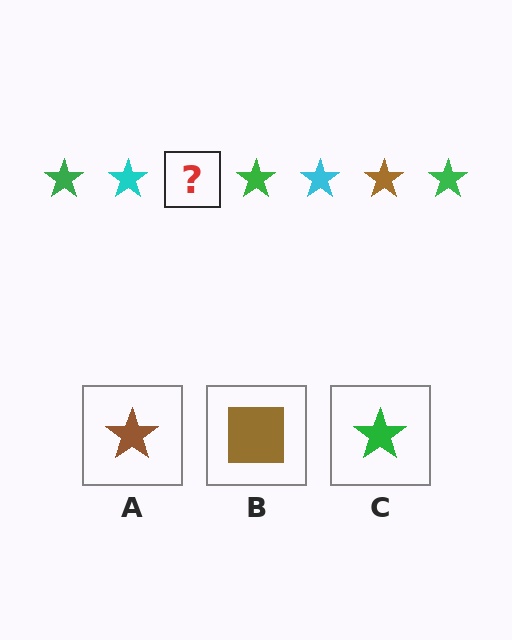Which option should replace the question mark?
Option A.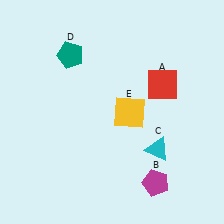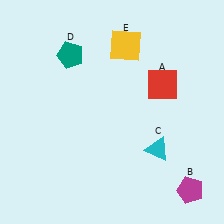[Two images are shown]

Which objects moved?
The objects that moved are: the magenta pentagon (B), the yellow square (E).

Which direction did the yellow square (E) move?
The yellow square (E) moved up.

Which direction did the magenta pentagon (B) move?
The magenta pentagon (B) moved right.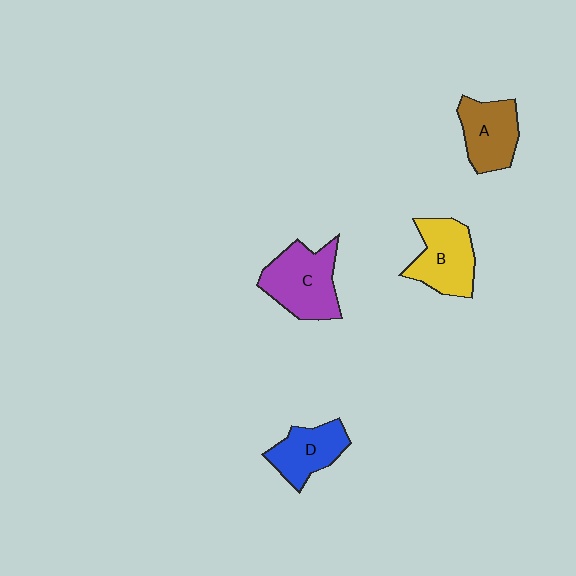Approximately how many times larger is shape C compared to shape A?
Approximately 1.3 times.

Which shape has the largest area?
Shape C (purple).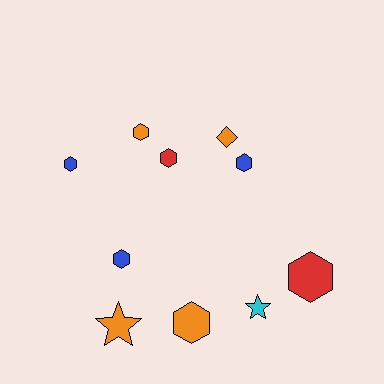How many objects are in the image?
There are 10 objects.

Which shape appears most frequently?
Hexagon, with 7 objects.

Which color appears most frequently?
Orange, with 4 objects.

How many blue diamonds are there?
There are no blue diamonds.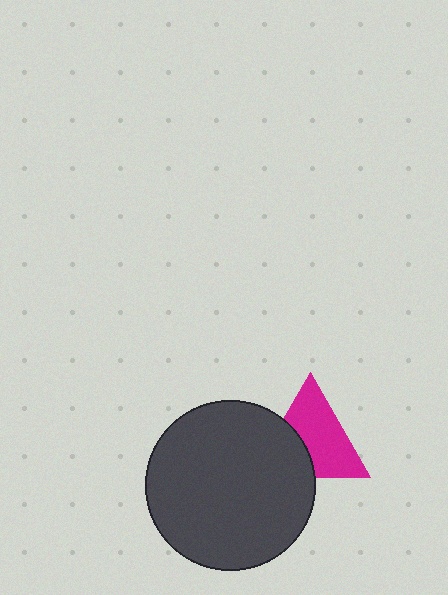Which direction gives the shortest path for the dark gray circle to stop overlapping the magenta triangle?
Moving toward the lower-left gives the shortest separation.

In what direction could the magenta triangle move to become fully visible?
The magenta triangle could move toward the upper-right. That would shift it out from behind the dark gray circle entirely.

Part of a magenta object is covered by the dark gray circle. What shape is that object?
It is a triangle.